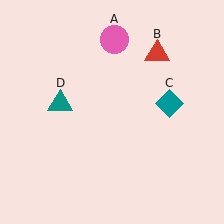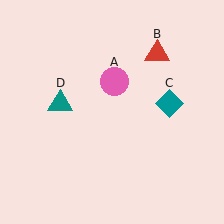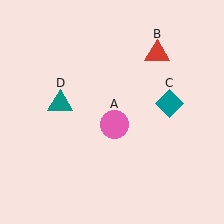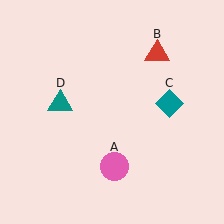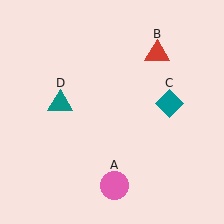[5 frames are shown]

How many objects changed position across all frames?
1 object changed position: pink circle (object A).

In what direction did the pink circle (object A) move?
The pink circle (object A) moved down.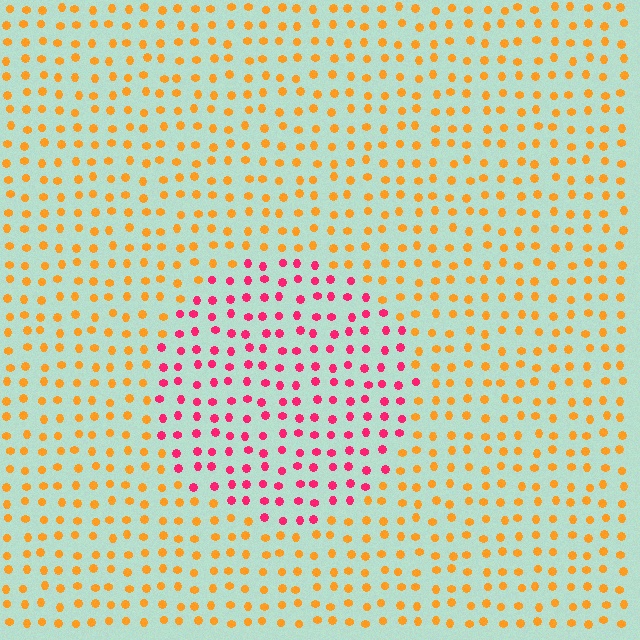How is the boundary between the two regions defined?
The boundary is defined purely by a slight shift in hue (about 56 degrees). Spacing, size, and orientation are identical on both sides.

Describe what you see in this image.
The image is filled with small orange elements in a uniform arrangement. A circle-shaped region is visible where the elements are tinted to a slightly different hue, forming a subtle color boundary.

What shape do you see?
I see a circle.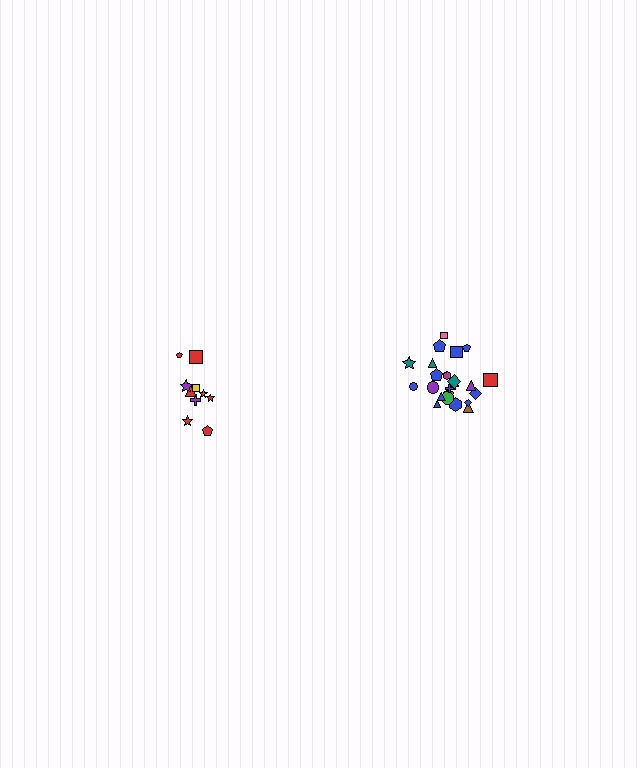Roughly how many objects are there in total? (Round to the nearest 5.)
Roughly 35 objects in total.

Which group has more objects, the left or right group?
The right group.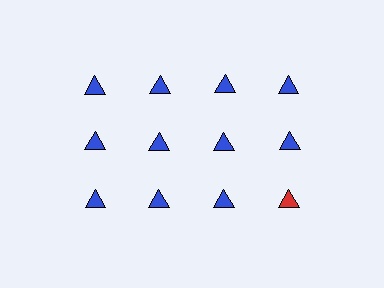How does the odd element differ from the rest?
It has a different color: red instead of blue.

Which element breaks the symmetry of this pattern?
The red triangle in the third row, second from right column breaks the symmetry. All other shapes are blue triangles.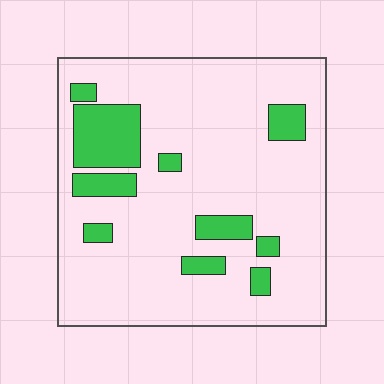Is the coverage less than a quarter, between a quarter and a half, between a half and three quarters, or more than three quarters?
Less than a quarter.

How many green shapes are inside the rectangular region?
10.